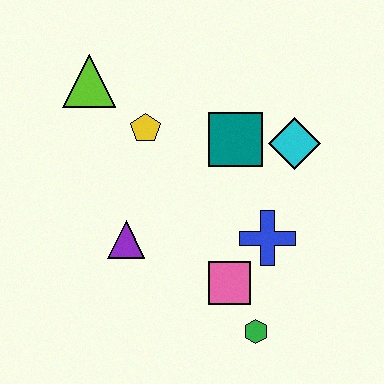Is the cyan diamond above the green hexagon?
Yes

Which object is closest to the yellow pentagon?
The lime triangle is closest to the yellow pentagon.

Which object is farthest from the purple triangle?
The cyan diamond is farthest from the purple triangle.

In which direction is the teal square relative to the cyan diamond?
The teal square is to the left of the cyan diamond.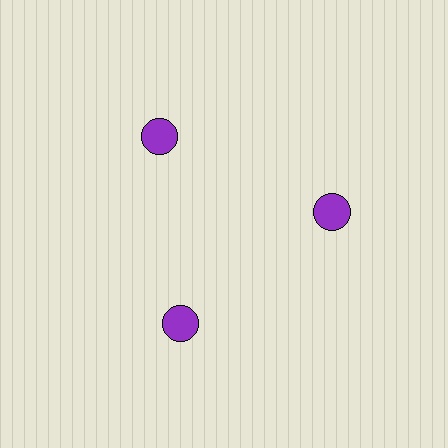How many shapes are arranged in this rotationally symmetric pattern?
There are 3 shapes, arranged in 3 groups of 1.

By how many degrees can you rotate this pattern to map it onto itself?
The pattern maps onto itself every 120 degrees of rotation.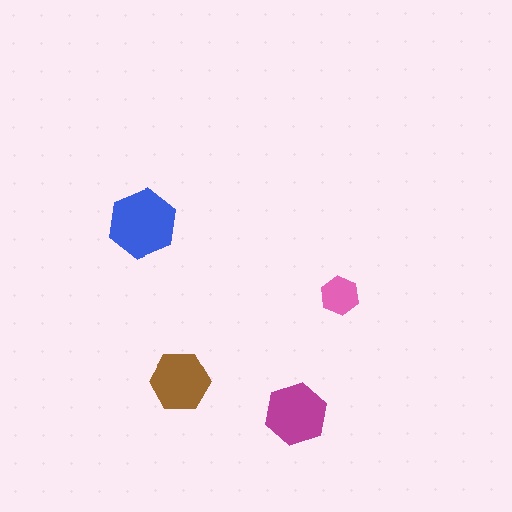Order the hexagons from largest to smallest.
the blue one, the magenta one, the brown one, the pink one.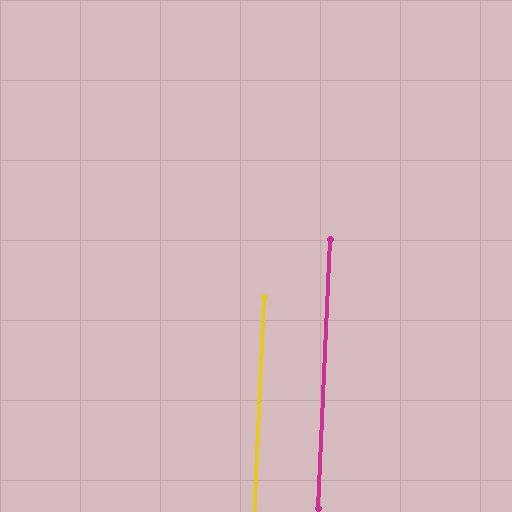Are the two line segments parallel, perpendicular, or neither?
Parallel — their directions differ by only 0.2°.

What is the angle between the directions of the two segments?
Approximately 0 degrees.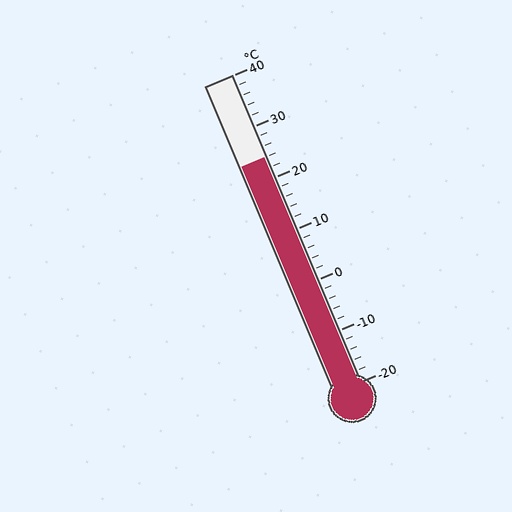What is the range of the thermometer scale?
The thermometer scale ranges from -20°C to 40°C.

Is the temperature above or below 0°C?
The temperature is above 0°C.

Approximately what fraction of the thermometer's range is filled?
The thermometer is filled to approximately 75% of its range.